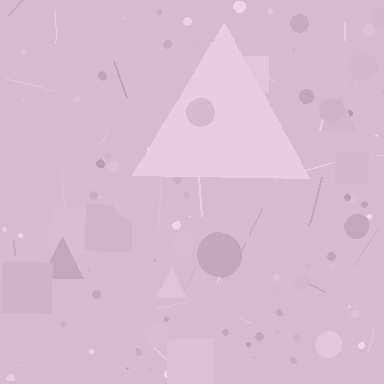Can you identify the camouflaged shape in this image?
The camouflaged shape is a triangle.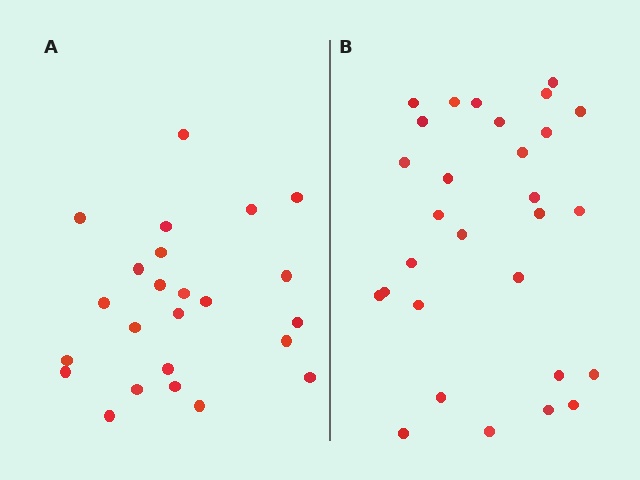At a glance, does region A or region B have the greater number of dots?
Region B (the right region) has more dots.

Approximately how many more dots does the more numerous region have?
Region B has about 5 more dots than region A.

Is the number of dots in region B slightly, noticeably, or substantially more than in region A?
Region B has only slightly more — the two regions are fairly close. The ratio is roughly 1.2 to 1.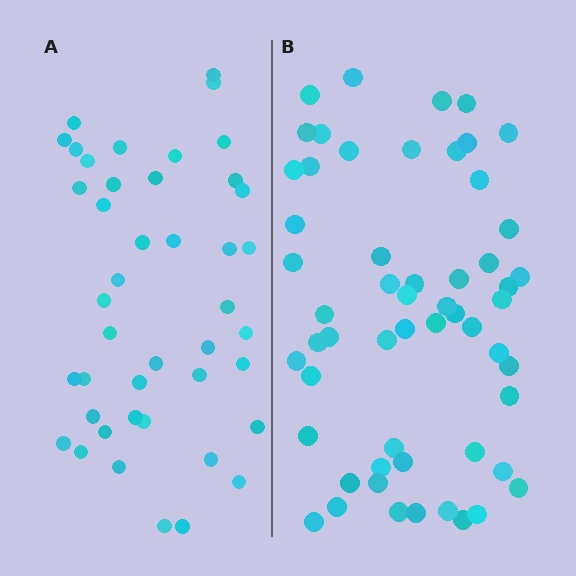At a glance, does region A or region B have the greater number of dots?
Region B (the right region) has more dots.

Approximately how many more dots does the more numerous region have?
Region B has approximately 15 more dots than region A.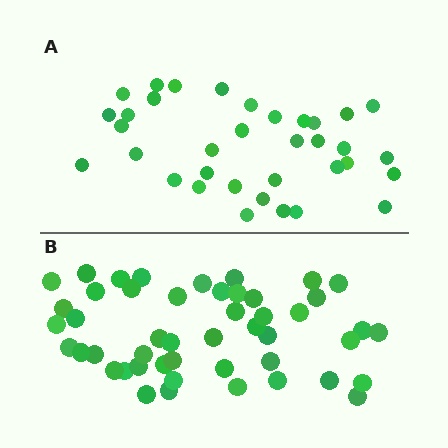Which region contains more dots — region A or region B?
Region B (the bottom region) has more dots.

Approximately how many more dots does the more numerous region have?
Region B has approximately 15 more dots than region A.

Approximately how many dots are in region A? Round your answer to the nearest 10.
About 40 dots. (The exact count is 35, which rounds to 40.)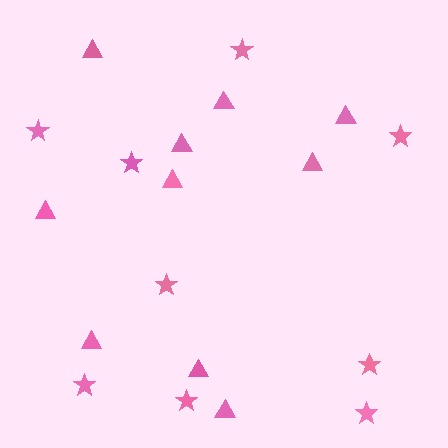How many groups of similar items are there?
There are 2 groups: one group of stars (9) and one group of triangles (10).